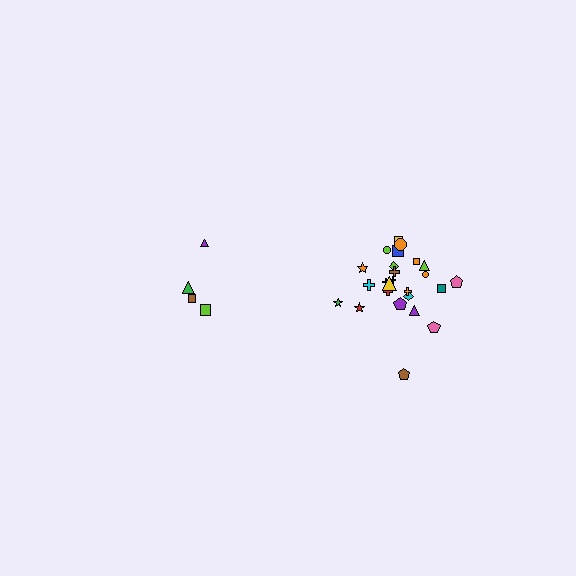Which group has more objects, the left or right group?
The right group.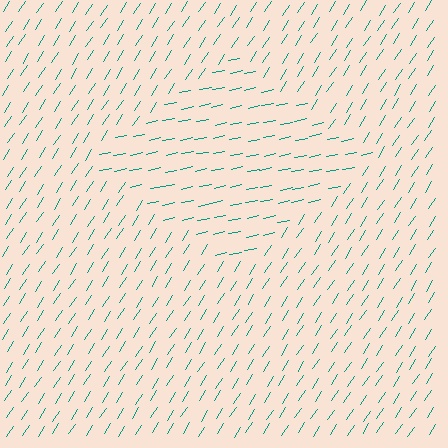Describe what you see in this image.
The image is filled with small teal line segments. A diamond region in the image has lines oriented differently from the surrounding lines, creating a visible texture boundary.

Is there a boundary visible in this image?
Yes, there is a texture boundary formed by a change in line orientation.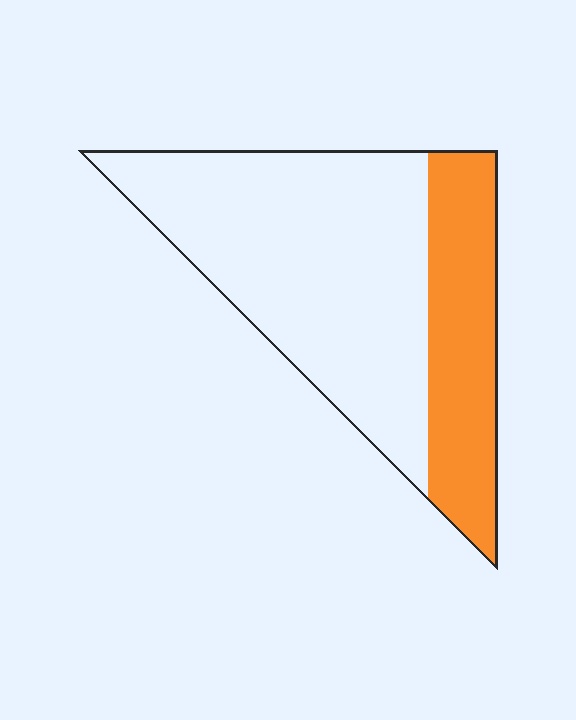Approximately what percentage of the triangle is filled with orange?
Approximately 30%.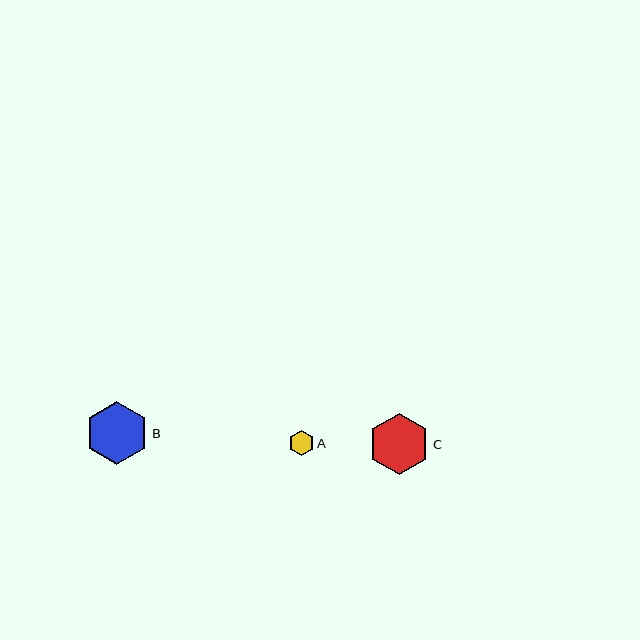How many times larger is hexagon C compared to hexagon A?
Hexagon C is approximately 2.4 times the size of hexagon A.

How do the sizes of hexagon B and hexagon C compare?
Hexagon B and hexagon C are approximately the same size.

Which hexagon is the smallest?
Hexagon A is the smallest with a size of approximately 26 pixels.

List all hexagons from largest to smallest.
From largest to smallest: B, C, A.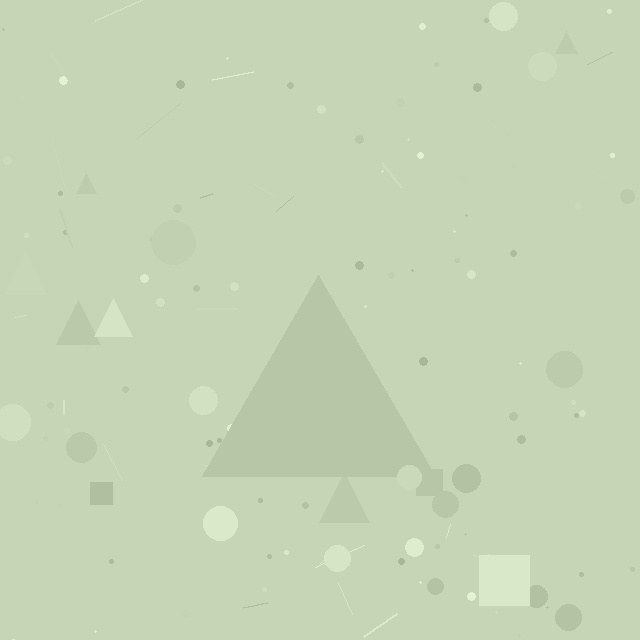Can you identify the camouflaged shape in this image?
The camouflaged shape is a triangle.